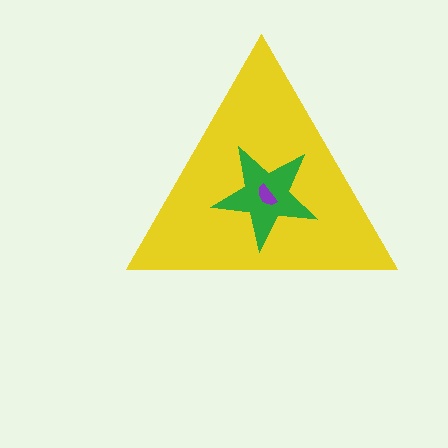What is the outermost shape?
The yellow triangle.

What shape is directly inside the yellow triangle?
The green star.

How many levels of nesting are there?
3.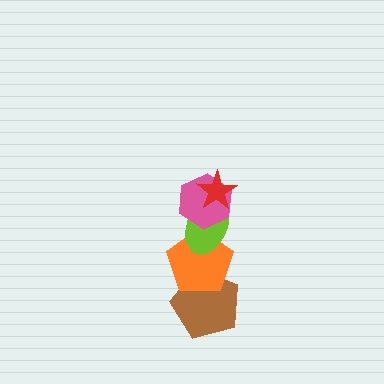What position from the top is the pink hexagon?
The pink hexagon is 2nd from the top.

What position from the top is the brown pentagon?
The brown pentagon is 5th from the top.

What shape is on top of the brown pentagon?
The orange pentagon is on top of the brown pentagon.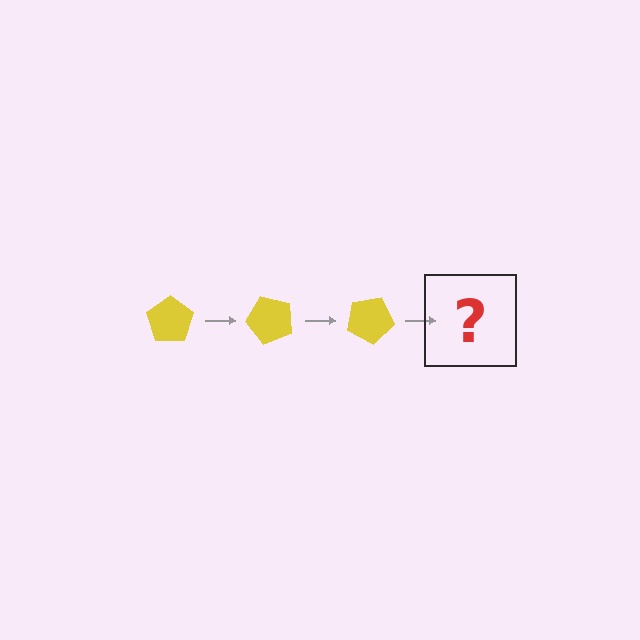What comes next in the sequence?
The next element should be a yellow pentagon rotated 150 degrees.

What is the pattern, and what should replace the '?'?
The pattern is that the pentagon rotates 50 degrees each step. The '?' should be a yellow pentagon rotated 150 degrees.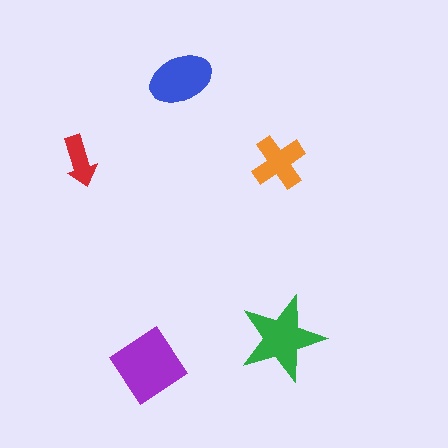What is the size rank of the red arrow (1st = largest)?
5th.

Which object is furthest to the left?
The red arrow is leftmost.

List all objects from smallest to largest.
The red arrow, the orange cross, the blue ellipse, the green star, the purple diamond.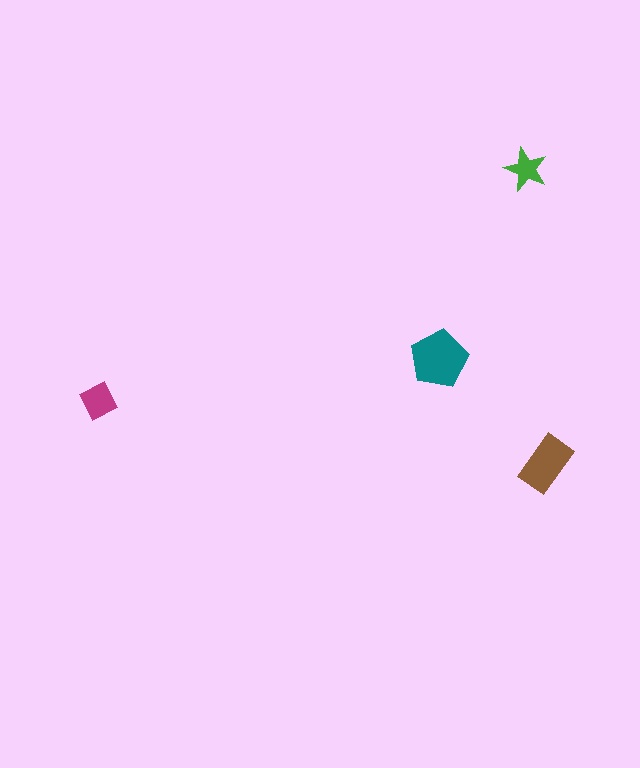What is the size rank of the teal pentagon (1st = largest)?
1st.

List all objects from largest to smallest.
The teal pentagon, the brown rectangle, the magenta diamond, the green star.